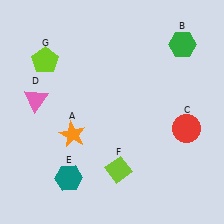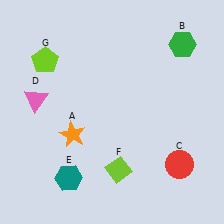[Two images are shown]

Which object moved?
The red circle (C) moved down.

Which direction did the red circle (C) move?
The red circle (C) moved down.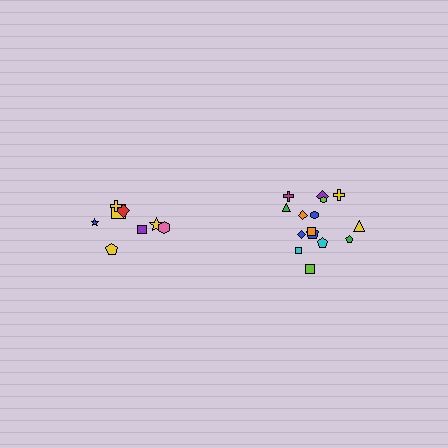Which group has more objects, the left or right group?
The right group.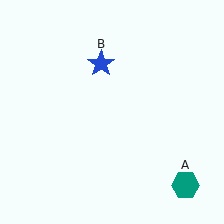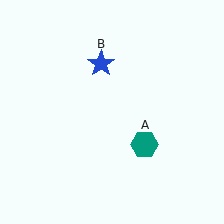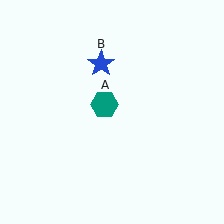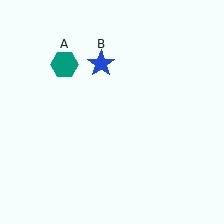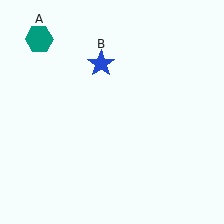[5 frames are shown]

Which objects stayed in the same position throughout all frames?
Blue star (object B) remained stationary.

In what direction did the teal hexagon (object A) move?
The teal hexagon (object A) moved up and to the left.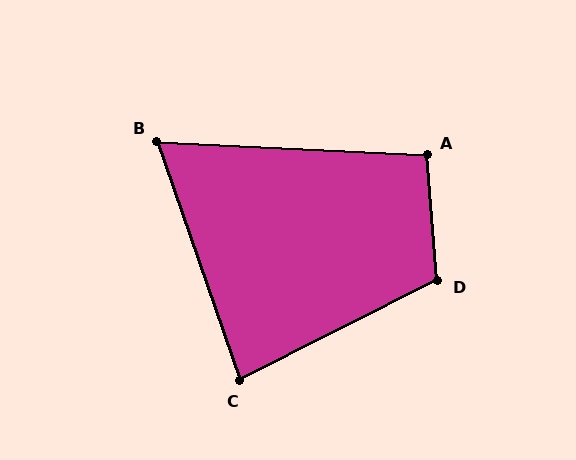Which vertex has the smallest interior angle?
B, at approximately 68 degrees.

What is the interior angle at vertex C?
Approximately 82 degrees (acute).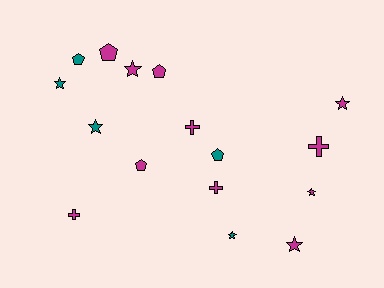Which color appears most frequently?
Magenta, with 11 objects.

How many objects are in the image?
There are 16 objects.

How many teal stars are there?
There are 3 teal stars.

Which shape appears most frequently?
Star, with 7 objects.